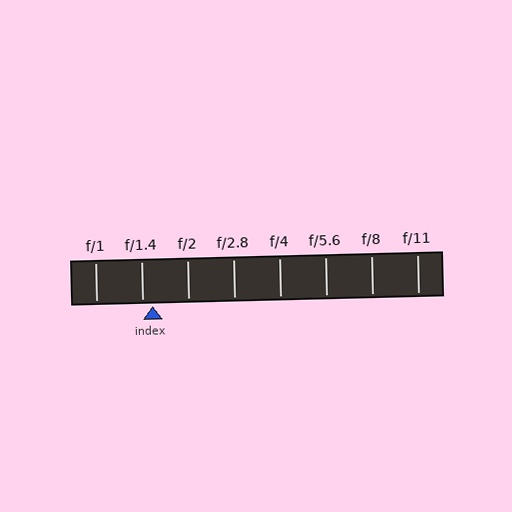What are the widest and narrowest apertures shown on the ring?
The widest aperture shown is f/1 and the narrowest is f/11.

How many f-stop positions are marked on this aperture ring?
There are 8 f-stop positions marked.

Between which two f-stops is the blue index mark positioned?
The index mark is between f/1.4 and f/2.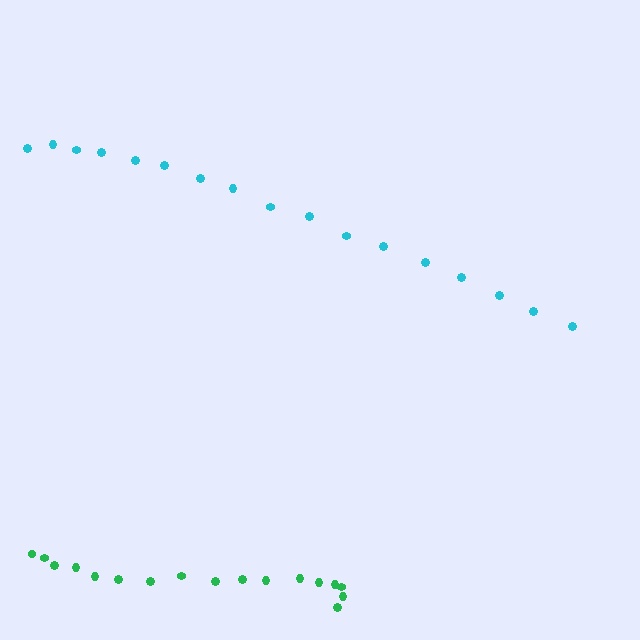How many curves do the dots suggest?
There are 2 distinct paths.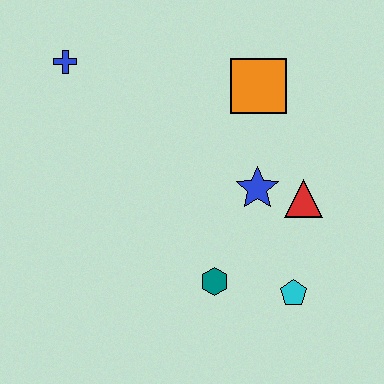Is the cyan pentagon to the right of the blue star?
Yes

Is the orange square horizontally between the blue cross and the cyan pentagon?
Yes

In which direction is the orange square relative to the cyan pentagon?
The orange square is above the cyan pentagon.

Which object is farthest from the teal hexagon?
The blue cross is farthest from the teal hexagon.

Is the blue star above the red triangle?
Yes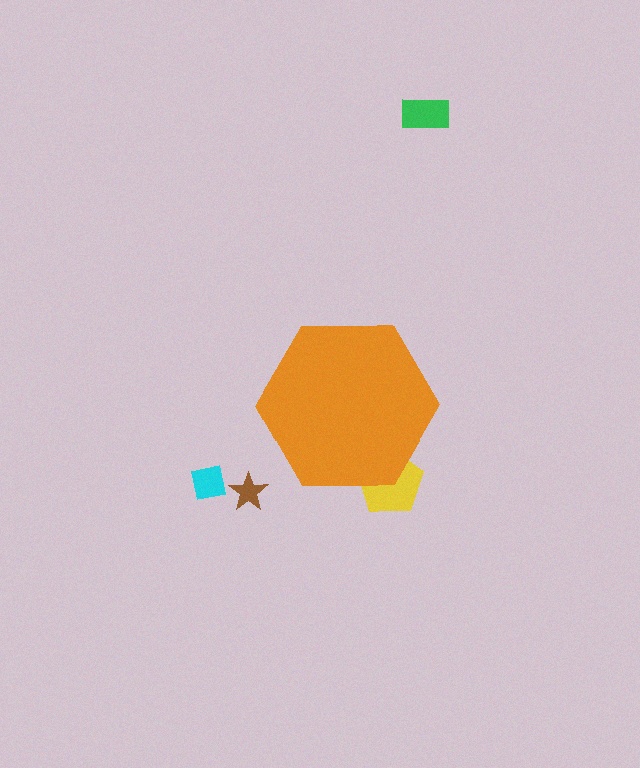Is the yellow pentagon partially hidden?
Yes, the yellow pentagon is partially hidden behind the orange hexagon.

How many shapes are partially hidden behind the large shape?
1 shape is partially hidden.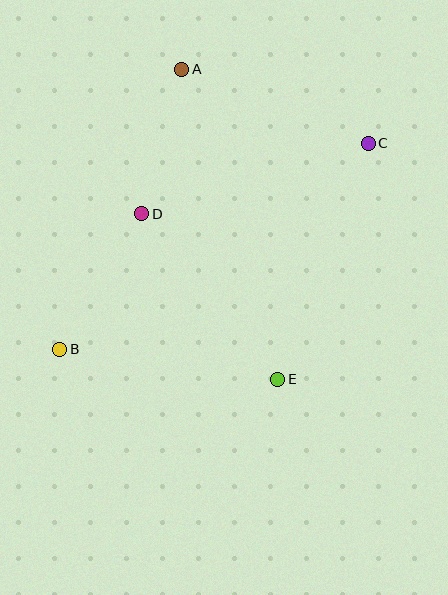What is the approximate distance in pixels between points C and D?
The distance between C and D is approximately 237 pixels.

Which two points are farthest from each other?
Points B and C are farthest from each other.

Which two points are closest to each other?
Points A and D are closest to each other.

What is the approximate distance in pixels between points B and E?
The distance between B and E is approximately 220 pixels.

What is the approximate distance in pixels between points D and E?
The distance between D and E is approximately 214 pixels.